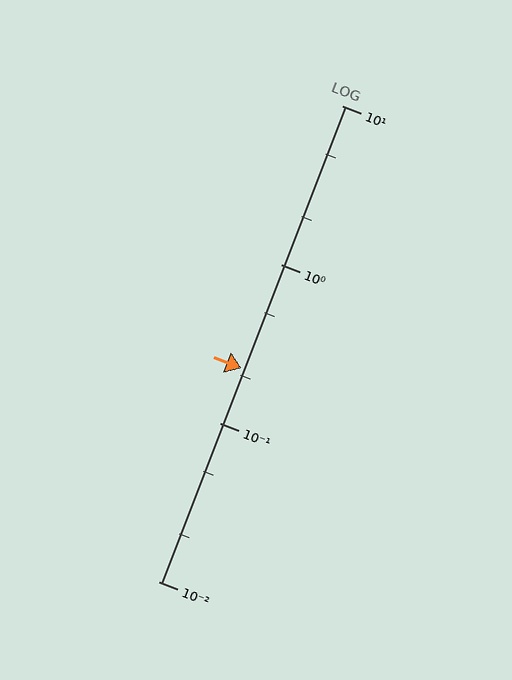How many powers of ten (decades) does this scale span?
The scale spans 3 decades, from 0.01 to 10.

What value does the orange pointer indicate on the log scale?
The pointer indicates approximately 0.22.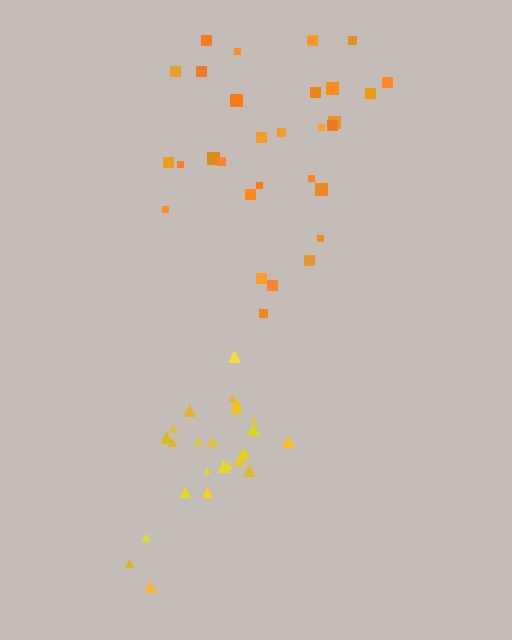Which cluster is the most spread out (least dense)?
Orange.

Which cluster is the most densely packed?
Yellow.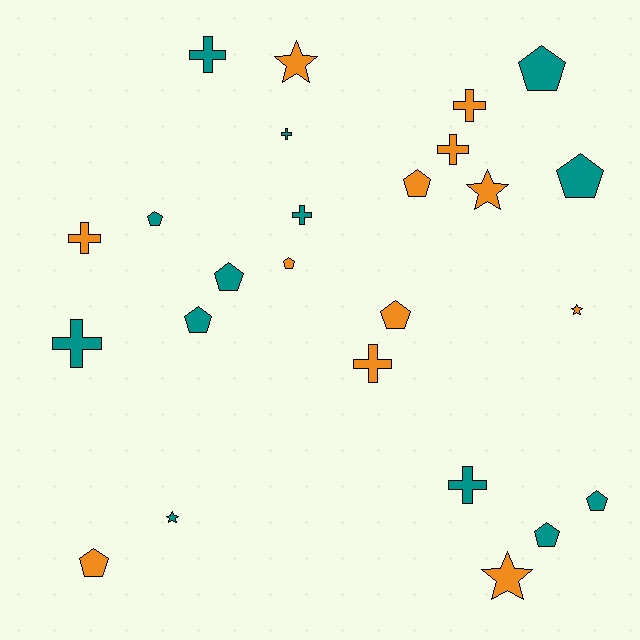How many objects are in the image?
There are 25 objects.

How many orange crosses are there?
There are 4 orange crosses.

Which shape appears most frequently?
Pentagon, with 11 objects.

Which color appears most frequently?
Teal, with 13 objects.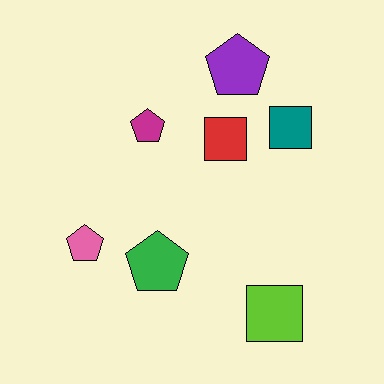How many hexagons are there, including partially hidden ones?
There are no hexagons.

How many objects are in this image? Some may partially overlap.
There are 7 objects.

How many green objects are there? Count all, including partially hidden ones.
There is 1 green object.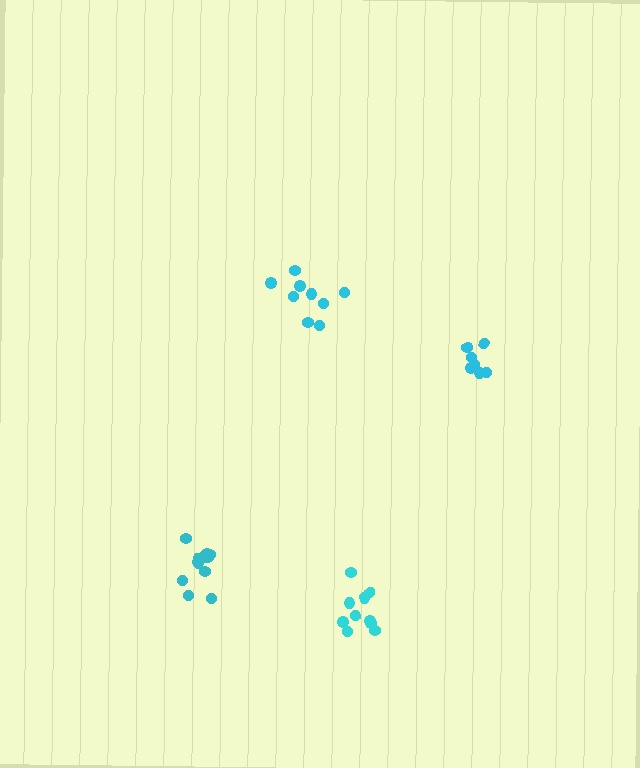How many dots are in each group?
Group 1: 7 dots, Group 2: 11 dots, Group 3: 9 dots, Group 4: 10 dots (37 total).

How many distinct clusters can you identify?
There are 4 distinct clusters.